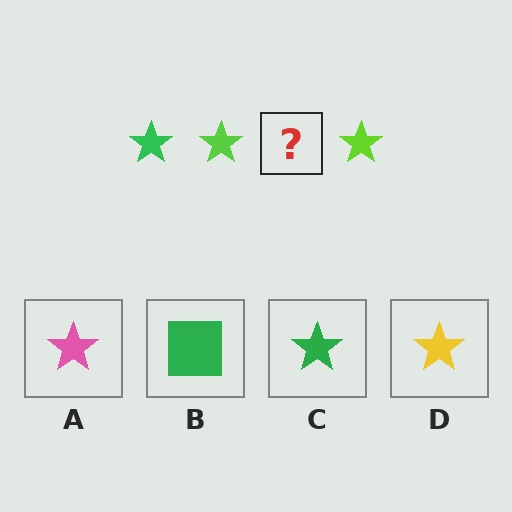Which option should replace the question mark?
Option C.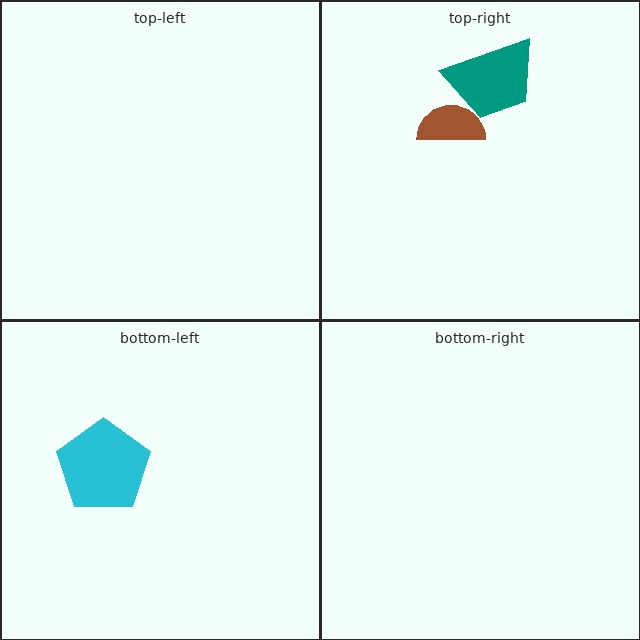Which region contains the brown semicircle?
The top-right region.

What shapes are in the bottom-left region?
The cyan pentagon.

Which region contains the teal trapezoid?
The top-right region.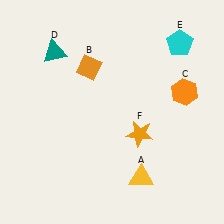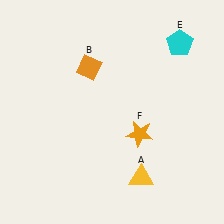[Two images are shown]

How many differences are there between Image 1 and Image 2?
There are 2 differences between the two images.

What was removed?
The orange hexagon (C), the teal triangle (D) were removed in Image 2.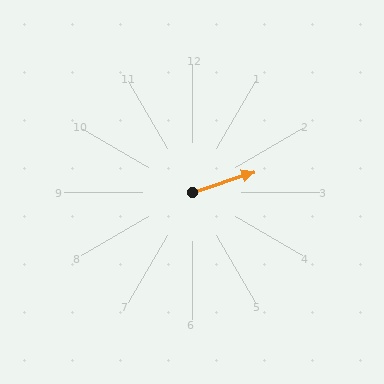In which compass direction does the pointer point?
East.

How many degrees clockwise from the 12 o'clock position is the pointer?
Approximately 72 degrees.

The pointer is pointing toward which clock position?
Roughly 2 o'clock.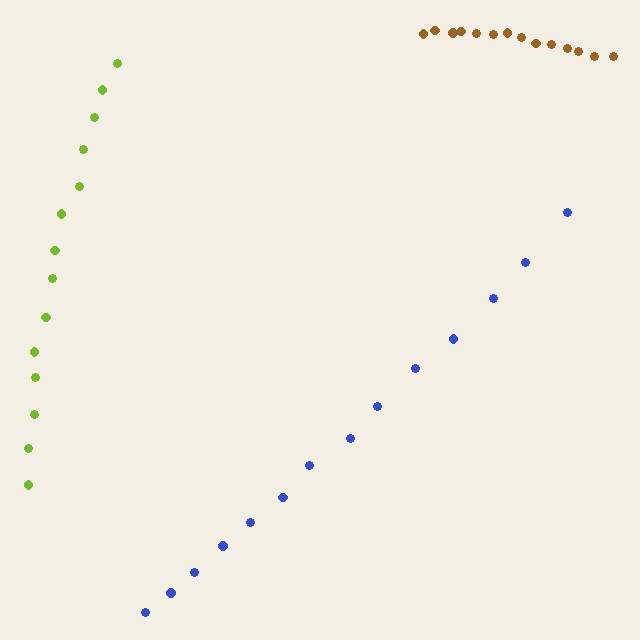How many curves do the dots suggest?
There are 3 distinct paths.